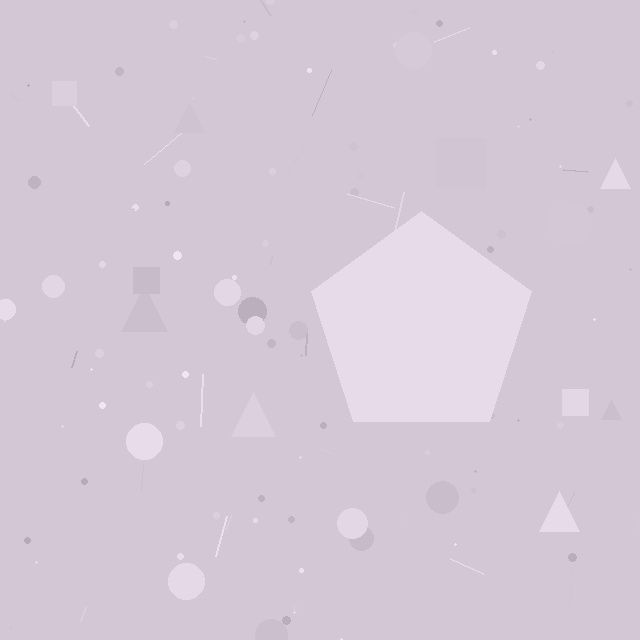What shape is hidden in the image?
A pentagon is hidden in the image.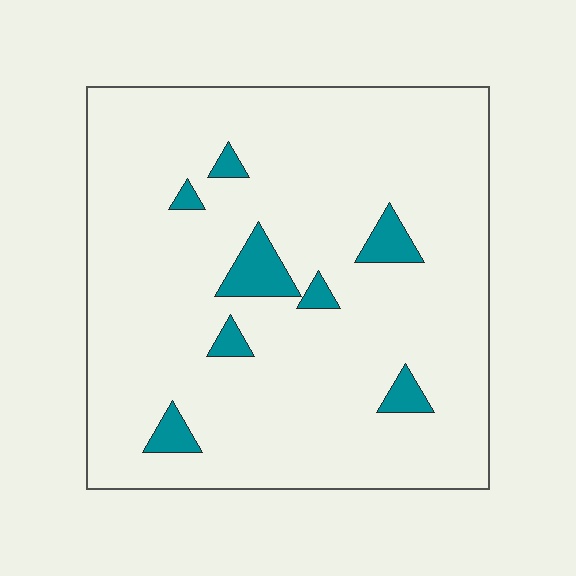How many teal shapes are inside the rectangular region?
8.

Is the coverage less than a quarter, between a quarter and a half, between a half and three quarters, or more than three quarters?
Less than a quarter.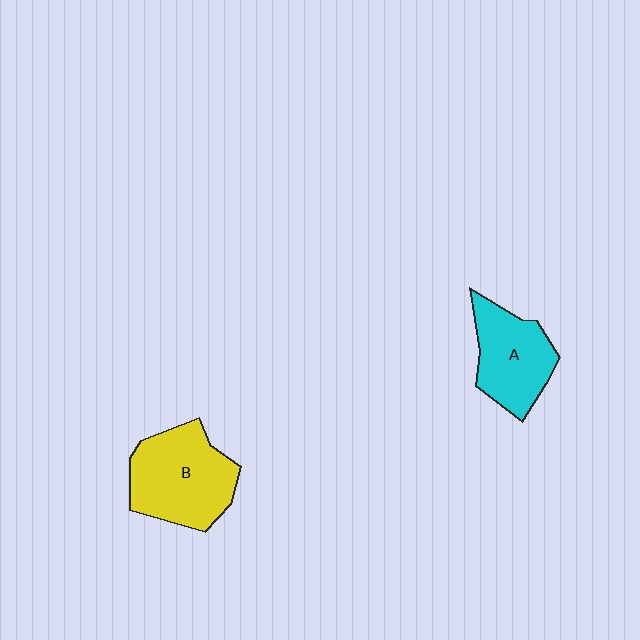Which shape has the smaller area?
Shape A (cyan).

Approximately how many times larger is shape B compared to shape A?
Approximately 1.3 times.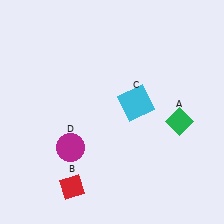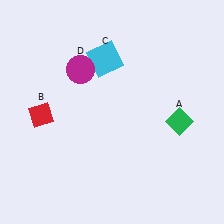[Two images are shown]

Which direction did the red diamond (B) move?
The red diamond (B) moved up.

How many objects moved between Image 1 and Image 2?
3 objects moved between the two images.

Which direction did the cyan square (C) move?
The cyan square (C) moved up.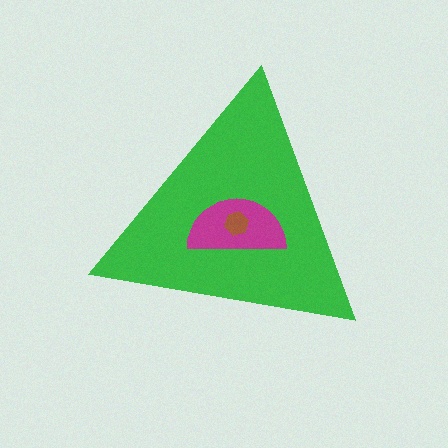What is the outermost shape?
The green triangle.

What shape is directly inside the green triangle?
The magenta semicircle.